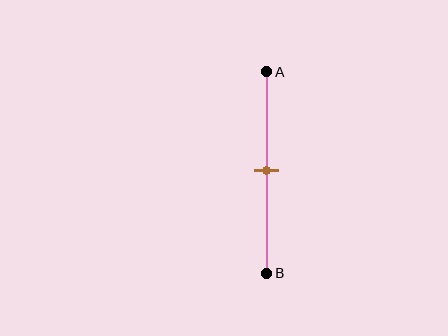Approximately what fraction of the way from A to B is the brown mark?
The brown mark is approximately 50% of the way from A to B.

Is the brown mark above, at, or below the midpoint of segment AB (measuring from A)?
The brown mark is approximately at the midpoint of segment AB.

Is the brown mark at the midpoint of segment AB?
Yes, the mark is approximately at the midpoint.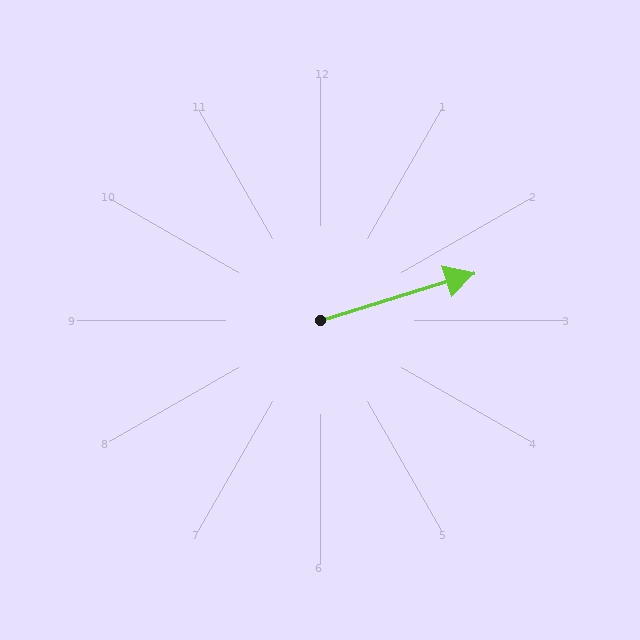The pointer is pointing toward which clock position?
Roughly 2 o'clock.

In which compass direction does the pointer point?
East.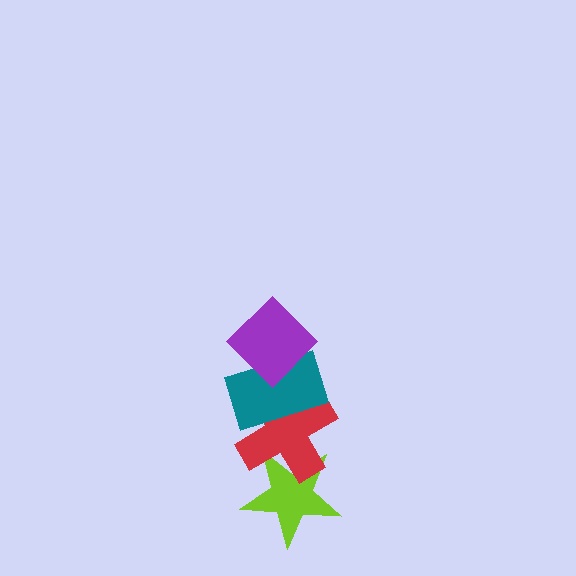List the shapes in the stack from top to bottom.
From top to bottom: the purple diamond, the teal rectangle, the red cross, the lime star.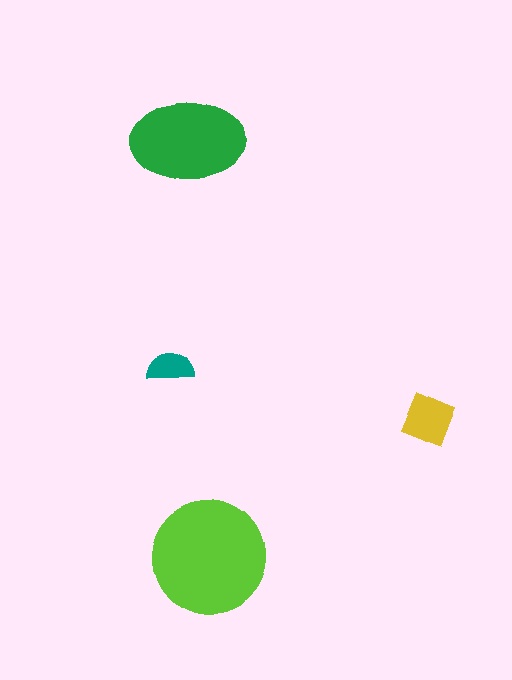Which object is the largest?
The lime circle.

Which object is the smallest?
The teal semicircle.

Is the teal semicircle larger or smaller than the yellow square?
Smaller.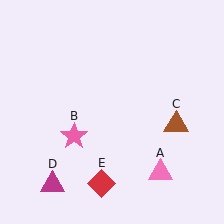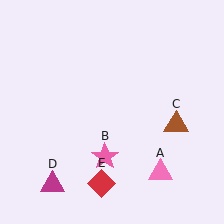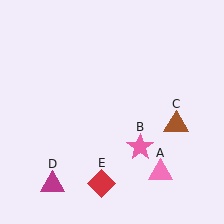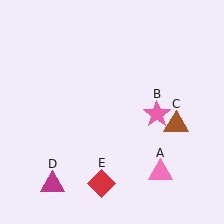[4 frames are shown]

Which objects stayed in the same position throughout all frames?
Pink triangle (object A) and brown triangle (object C) and magenta triangle (object D) and red diamond (object E) remained stationary.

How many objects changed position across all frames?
1 object changed position: pink star (object B).